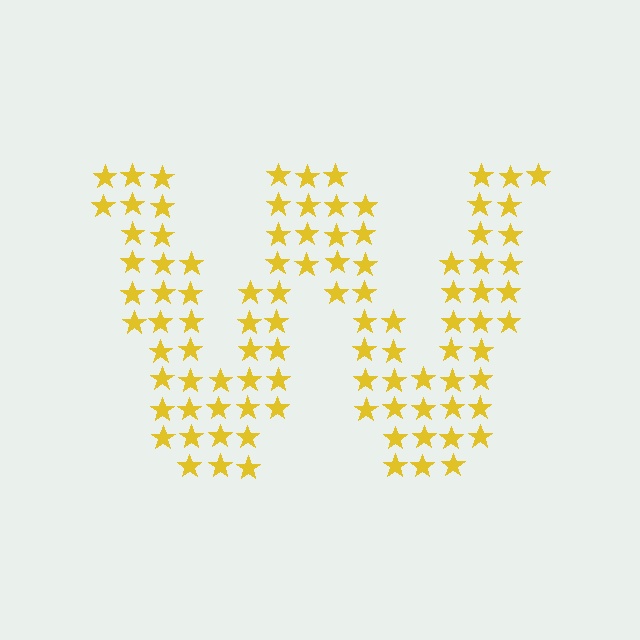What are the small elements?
The small elements are stars.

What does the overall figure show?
The overall figure shows the letter W.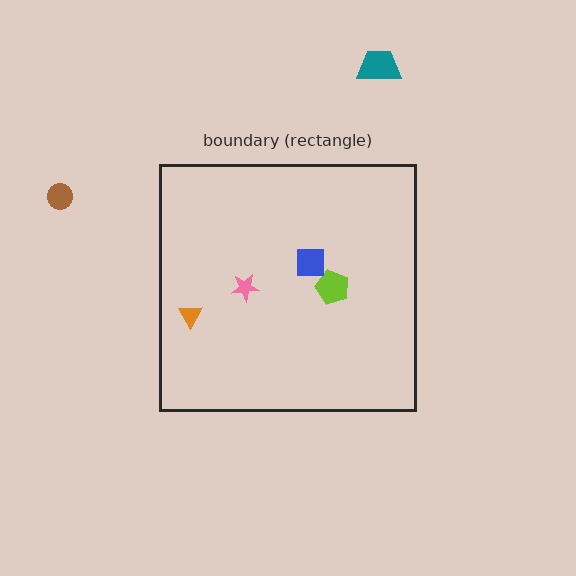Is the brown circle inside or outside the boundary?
Outside.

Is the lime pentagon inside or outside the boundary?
Inside.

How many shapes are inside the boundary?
4 inside, 2 outside.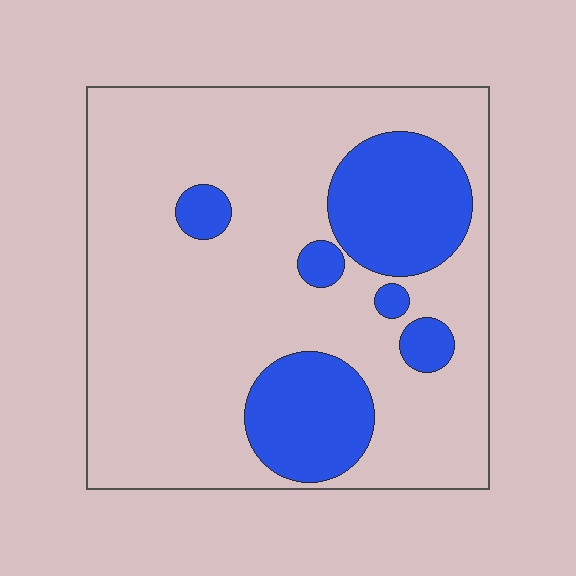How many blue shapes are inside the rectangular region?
6.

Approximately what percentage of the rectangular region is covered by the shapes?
Approximately 25%.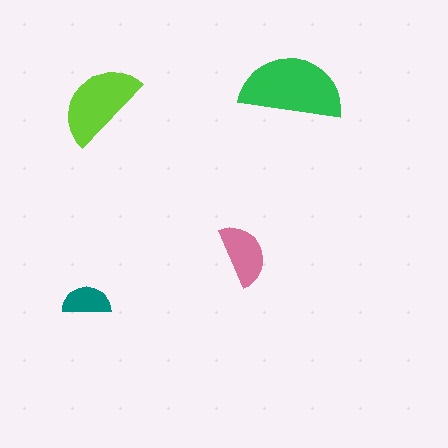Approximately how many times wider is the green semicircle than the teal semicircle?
About 2 times wider.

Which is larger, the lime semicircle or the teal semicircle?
The lime one.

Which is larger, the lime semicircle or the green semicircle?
The green one.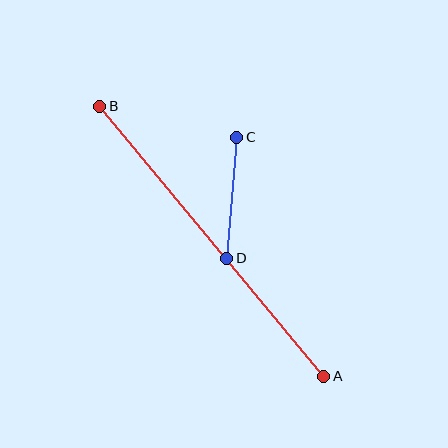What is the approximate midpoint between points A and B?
The midpoint is at approximately (212, 241) pixels.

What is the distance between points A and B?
The distance is approximately 351 pixels.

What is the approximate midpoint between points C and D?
The midpoint is at approximately (232, 198) pixels.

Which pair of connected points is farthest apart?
Points A and B are farthest apart.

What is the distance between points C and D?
The distance is approximately 121 pixels.